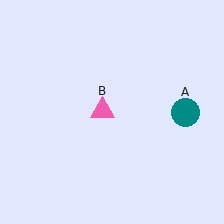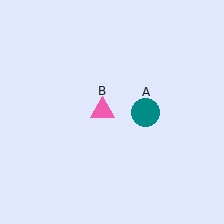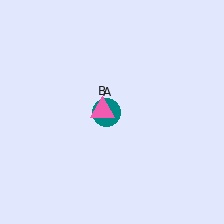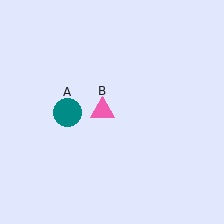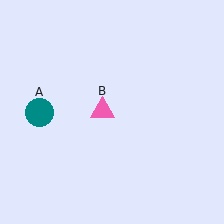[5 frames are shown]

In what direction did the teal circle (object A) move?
The teal circle (object A) moved left.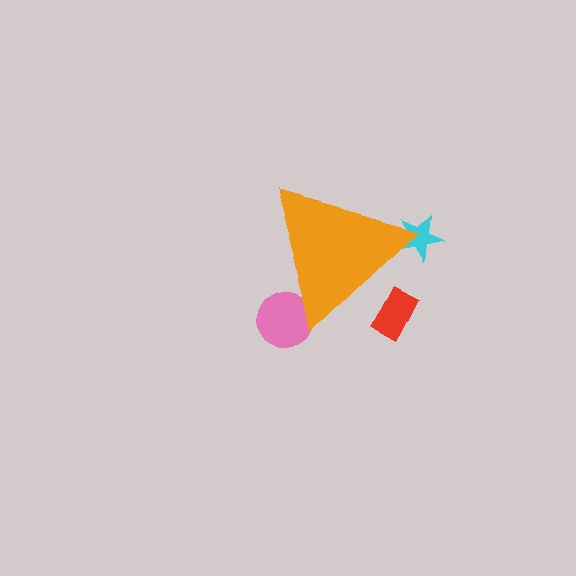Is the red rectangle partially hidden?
Yes, the red rectangle is partially hidden behind the orange triangle.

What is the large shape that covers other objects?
An orange triangle.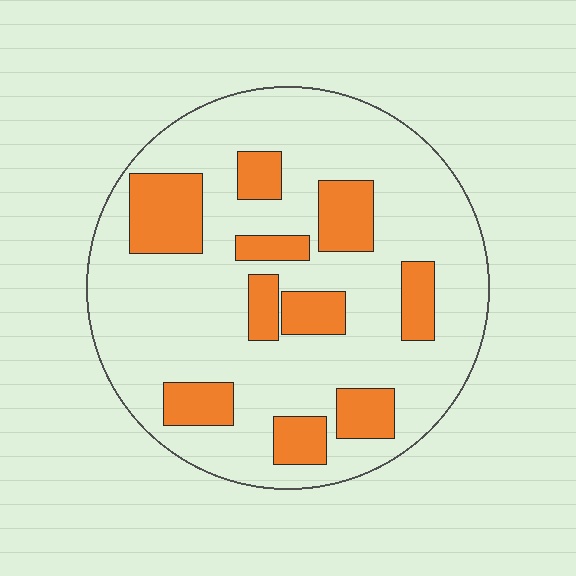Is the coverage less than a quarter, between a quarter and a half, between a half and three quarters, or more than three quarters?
Less than a quarter.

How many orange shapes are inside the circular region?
10.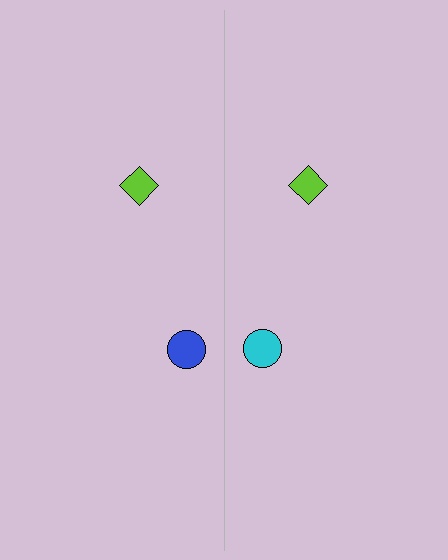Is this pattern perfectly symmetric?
No, the pattern is not perfectly symmetric. The cyan circle on the right side breaks the symmetry — its mirror counterpart is blue.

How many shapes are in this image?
There are 4 shapes in this image.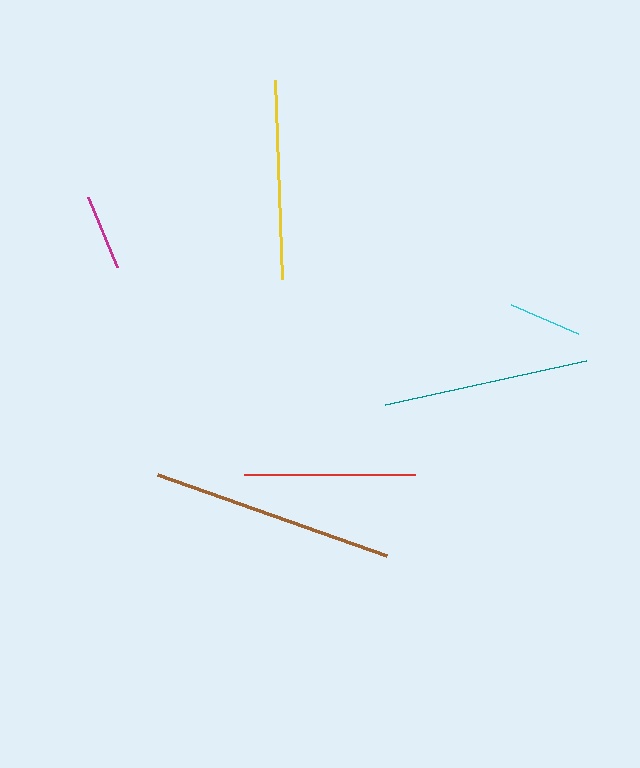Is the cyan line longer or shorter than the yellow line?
The yellow line is longer than the cyan line.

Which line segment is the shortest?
The cyan line is the shortest at approximately 74 pixels.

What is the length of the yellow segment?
The yellow segment is approximately 199 pixels long.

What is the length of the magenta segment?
The magenta segment is approximately 76 pixels long.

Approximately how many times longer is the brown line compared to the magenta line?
The brown line is approximately 3.2 times the length of the magenta line.